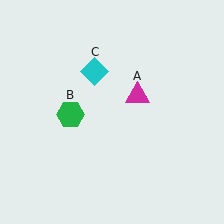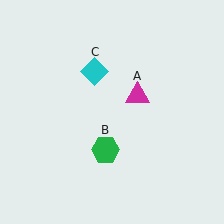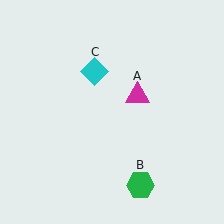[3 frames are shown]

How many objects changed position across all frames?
1 object changed position: green hexagon (object B).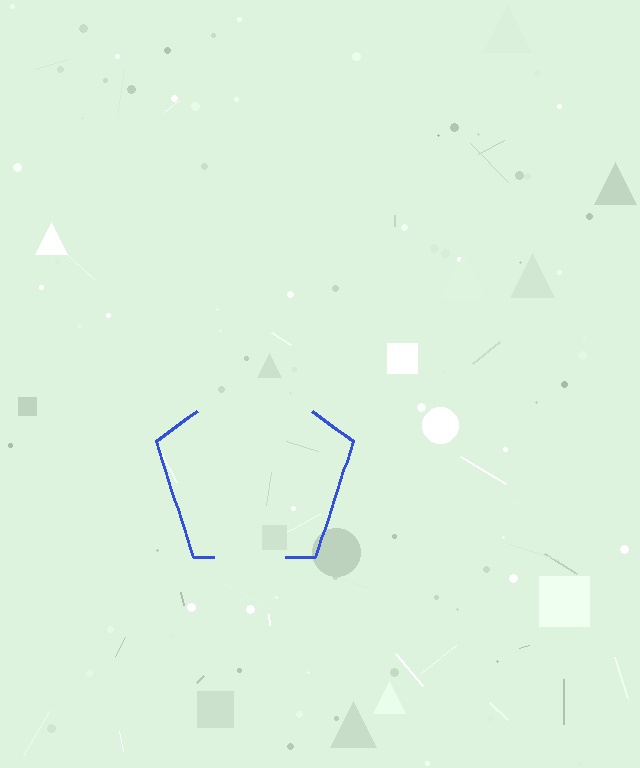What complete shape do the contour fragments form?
The contour fragments form a pentagon.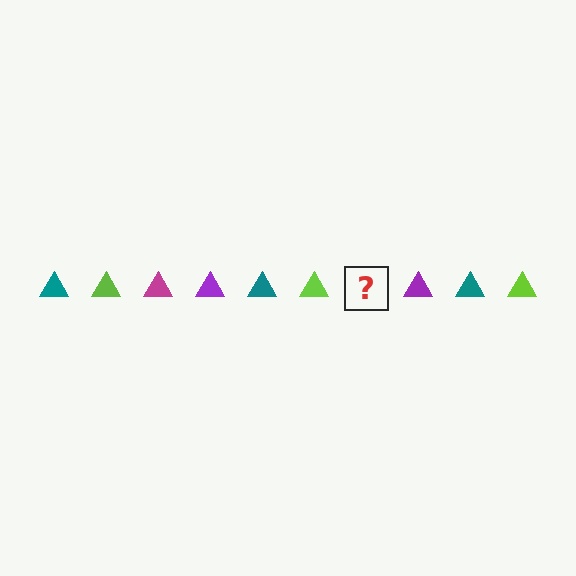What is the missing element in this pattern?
The missing element is a magenta triangle.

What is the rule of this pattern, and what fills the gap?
The rule is that the pattern cycles through teal, lime, magenta, purple triangles. The gap should be filled with a magenta triangle.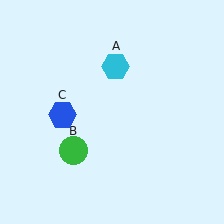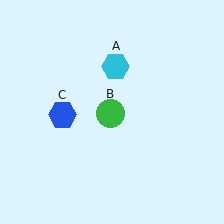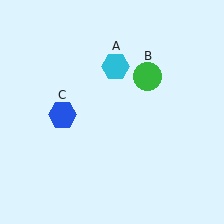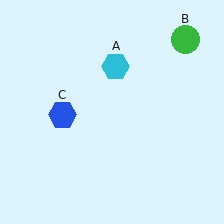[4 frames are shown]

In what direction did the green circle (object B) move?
The green circle (object B) moved up and to the right.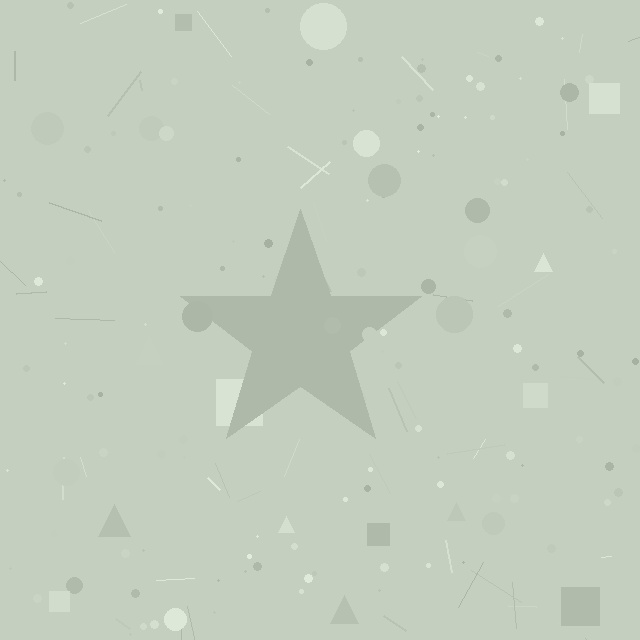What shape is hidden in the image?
A star is hidden in the image.